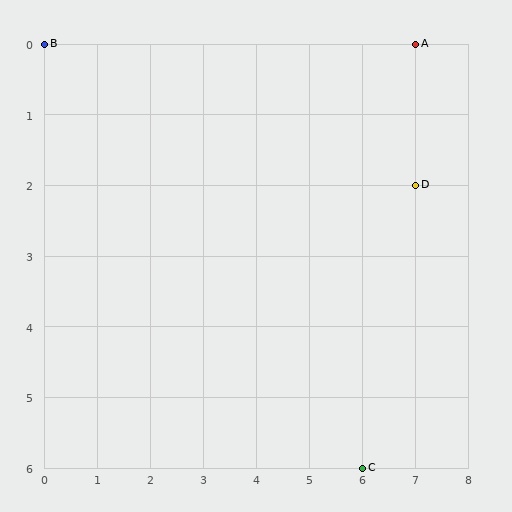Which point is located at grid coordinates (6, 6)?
Point C is at (6, 6).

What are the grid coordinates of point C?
Point C is at grid coordinates (6, 6).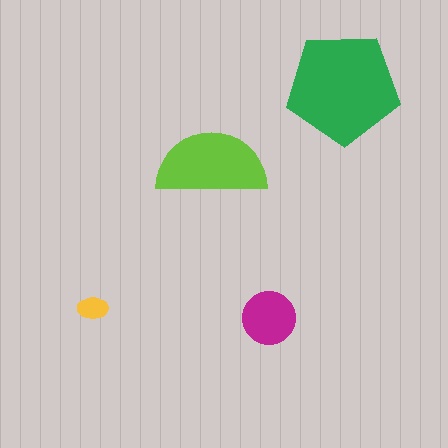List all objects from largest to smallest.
The green pentagon, the lime semicircle, the magenta circle, the yellow ellipse.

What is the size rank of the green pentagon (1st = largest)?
1st.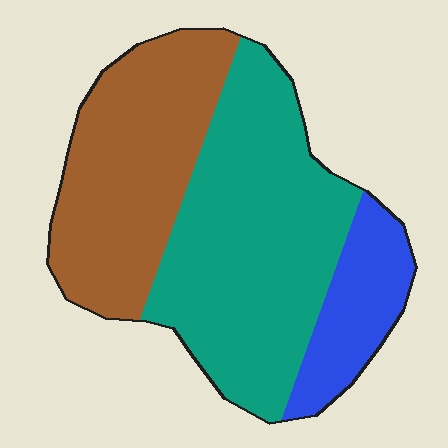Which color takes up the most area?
Teal, at roughly 50%.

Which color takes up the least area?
Blue, at roughly 15%.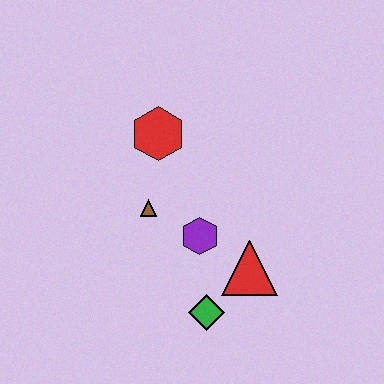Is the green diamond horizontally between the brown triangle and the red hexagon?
No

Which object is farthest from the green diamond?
The red hexagon is farthest from the green diamond.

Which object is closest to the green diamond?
The red triangle is closest to the green diamond.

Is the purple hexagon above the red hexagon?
No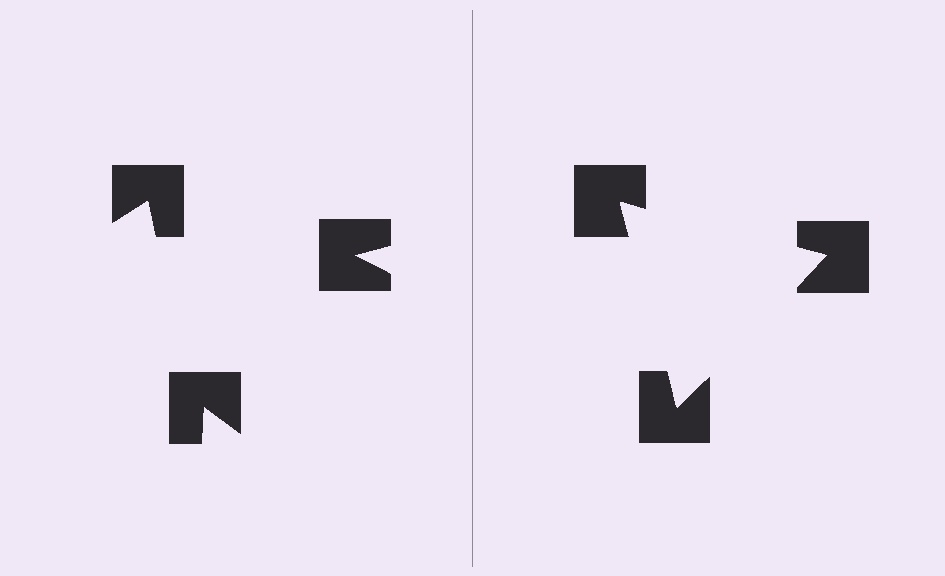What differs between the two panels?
The notched squares are positioned identically on both sides; only the wedge orientations differ. On the right they align to a triangle; on the left they are misaligned.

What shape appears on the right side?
An illusory triangle.